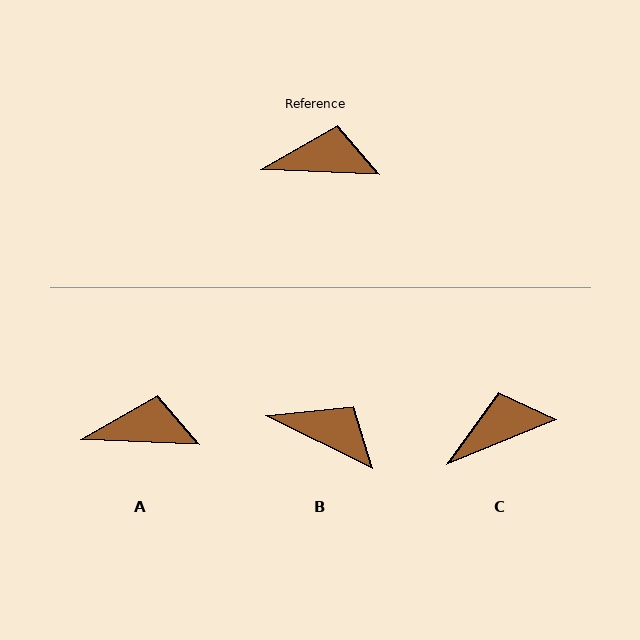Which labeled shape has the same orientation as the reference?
A.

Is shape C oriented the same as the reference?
No, it is off by about 25 degrees.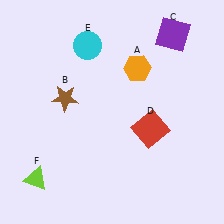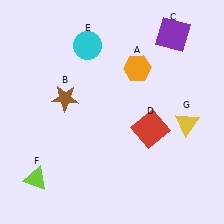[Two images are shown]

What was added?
A yellow triangle (G) was added in Image 2.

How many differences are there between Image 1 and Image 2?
There is 1 difference between the two images.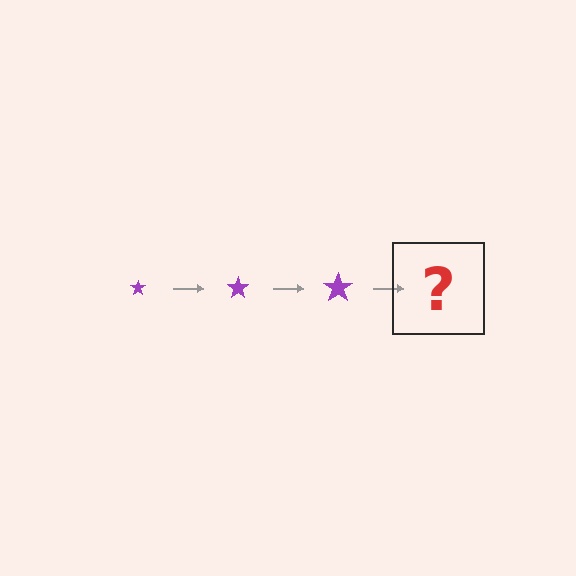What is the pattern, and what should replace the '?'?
The pattern is that the star gets progressively larger each step. The '?' should be a purple star, larger than the previous one.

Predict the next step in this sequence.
The next step is a purple star, larger than the previous one.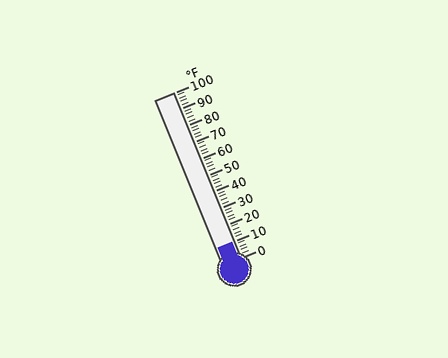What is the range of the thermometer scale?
The thermometer scale ranges from 0°F to 100°F.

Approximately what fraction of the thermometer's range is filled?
The thermometer is filled to approximately 10% of its range.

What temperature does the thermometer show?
The thermometer shows approximately 10°F.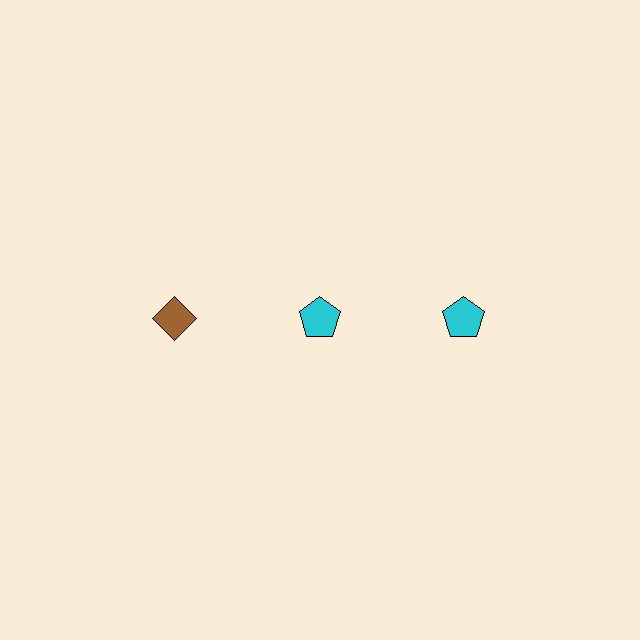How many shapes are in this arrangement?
There are 3 shapes arranged in a grid pattern.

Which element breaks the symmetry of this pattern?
The brown diamond in the top row, leftmost column breaks the symmetry. All other shapes are cyan pentagons.